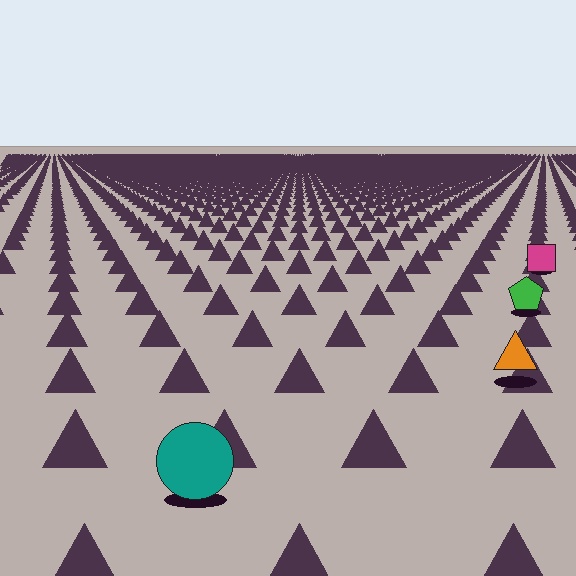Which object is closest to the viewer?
The teal circle is closest. The texture marks near it are larger and more spread out.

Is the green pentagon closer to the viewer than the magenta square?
Yes. The green pentagon is closer — you can tell from the texture gradient: the ground texture is coarser near it.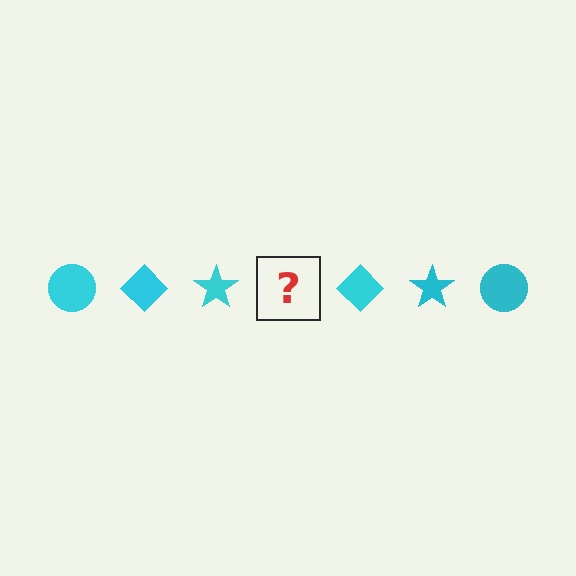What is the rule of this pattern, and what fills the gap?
The rule is that the pattern cycles through circle, diamond, star shapes in cyan. The gap should be filled with a cyan circle.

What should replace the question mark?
The question mark should be replaced with a cyan circle.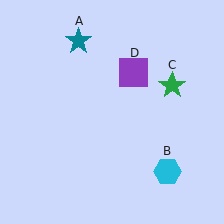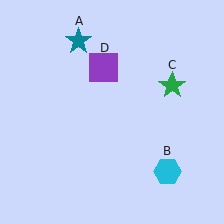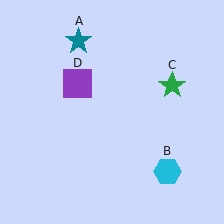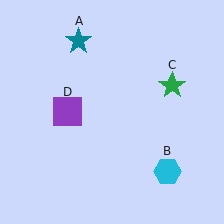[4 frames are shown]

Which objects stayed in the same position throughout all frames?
Teal star (object A) and cyan hexagon (object B) and green star (object C) remained stationary.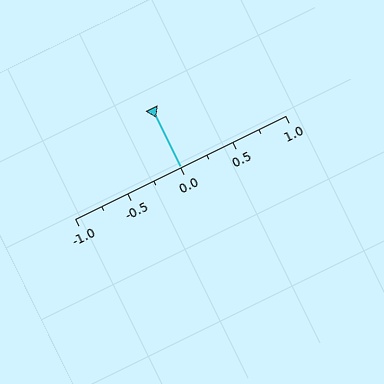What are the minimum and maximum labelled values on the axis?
The axis runs from -1.0 to 1.0.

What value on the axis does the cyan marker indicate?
The marker indicates approximately 0.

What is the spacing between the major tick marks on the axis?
The major ticks are spaced 0.5 apart.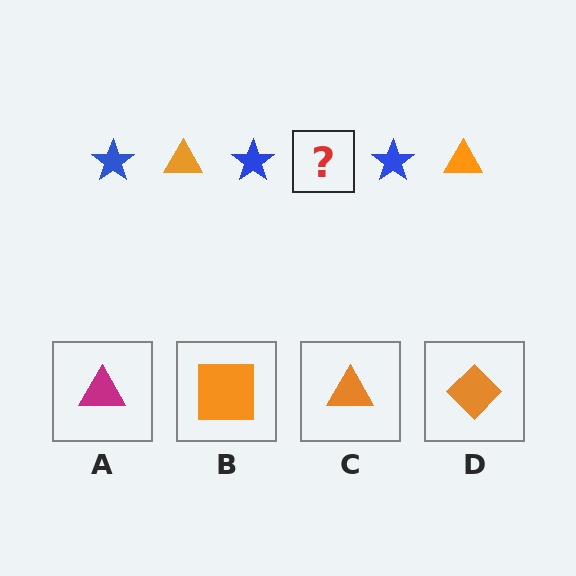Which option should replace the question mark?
Option C.